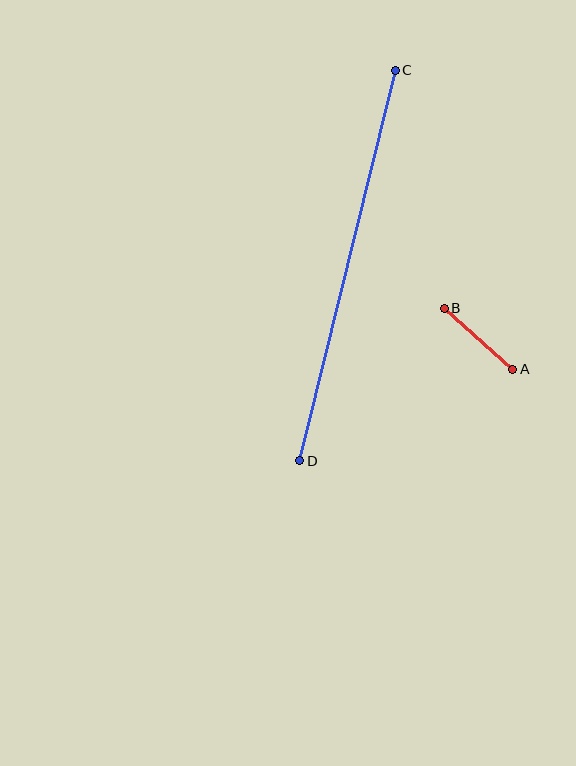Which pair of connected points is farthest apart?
Points C and D are farthest apart.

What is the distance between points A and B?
The distance is approximately 92 pixels.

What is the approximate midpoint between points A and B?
The midpoint is at approximately (479, 339) pixels.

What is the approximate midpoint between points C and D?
The midpoint is at approximately (347, 266) pixels.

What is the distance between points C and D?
The distance is approximately 402 pixels.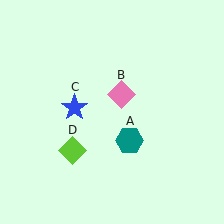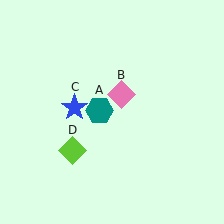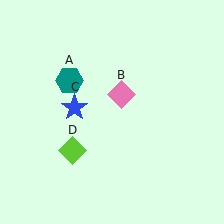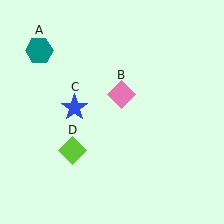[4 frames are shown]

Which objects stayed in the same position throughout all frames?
Pink diamond (object B) and blue star (object C) and lime diamond (object D) remained stationary.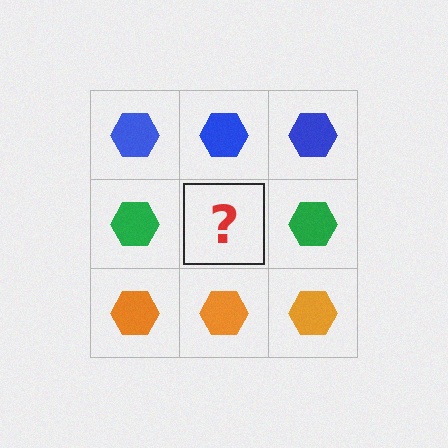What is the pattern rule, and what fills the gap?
The rule is that each row has a consistent color. The gap should be filled with a green hexagon.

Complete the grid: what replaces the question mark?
The question mark should be replaced with a green hexagon.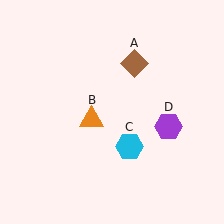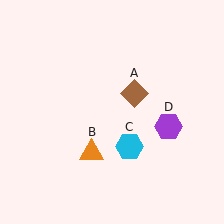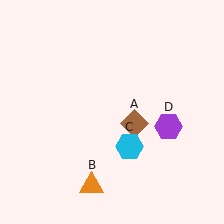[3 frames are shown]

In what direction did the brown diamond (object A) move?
The brown diamond (object A) moved down.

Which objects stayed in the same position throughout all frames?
Cyan hexagon (object C) and purple hexagon (object D) remained stationary.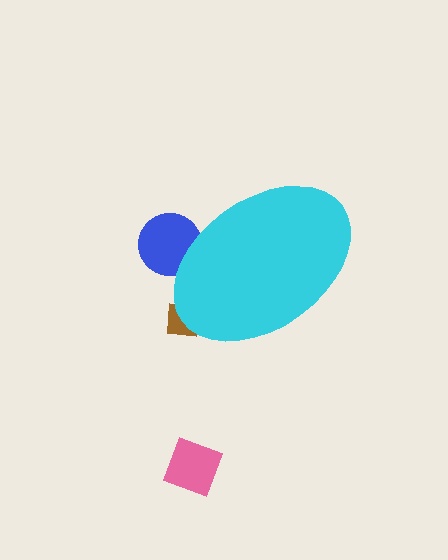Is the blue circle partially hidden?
Yes, the blue circle is partially hidden behind the cyan ellipse.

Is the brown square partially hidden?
Yes, the brown square is partially hidden behind the cyan ellipse.